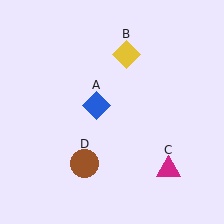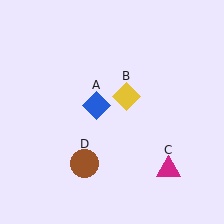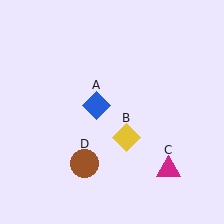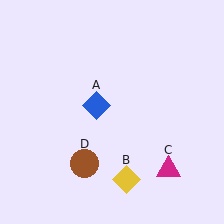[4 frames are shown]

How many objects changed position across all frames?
1 object changed position: yellow diamond (object B).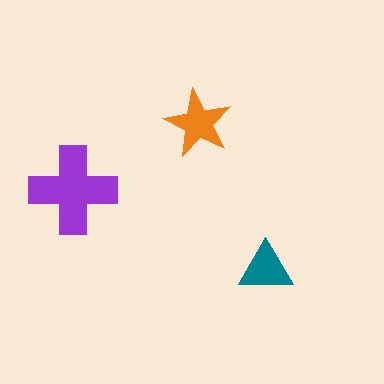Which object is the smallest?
The teal triangle.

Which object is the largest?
The purple cross.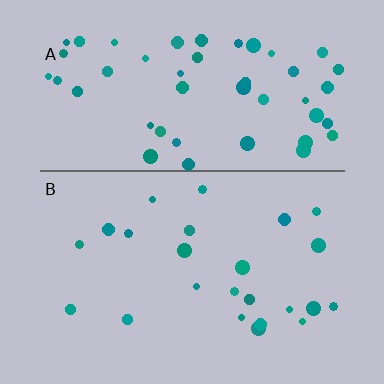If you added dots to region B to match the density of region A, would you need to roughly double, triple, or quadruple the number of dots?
Approximately double.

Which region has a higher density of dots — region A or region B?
A (the top).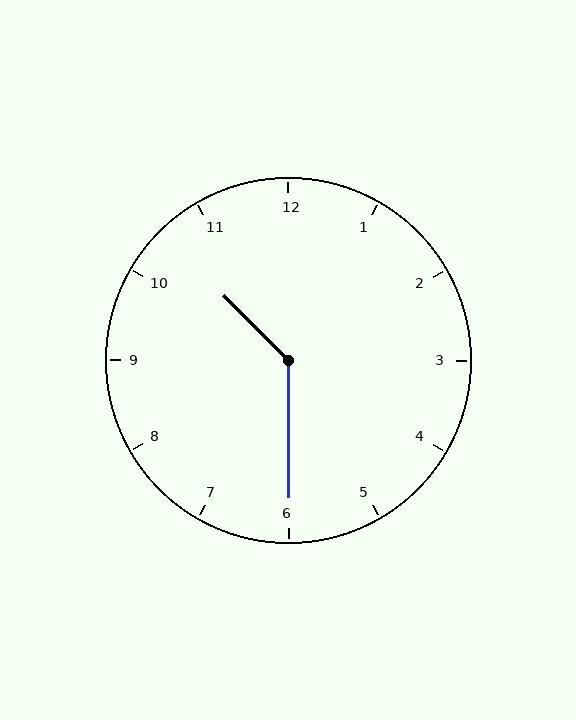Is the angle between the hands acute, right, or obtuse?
It is obtuse.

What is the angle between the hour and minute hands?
Approximately 135 degrees.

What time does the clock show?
10:30.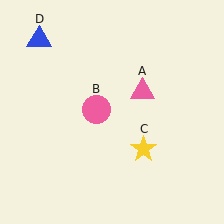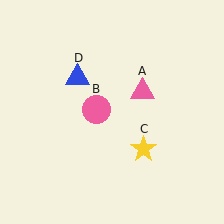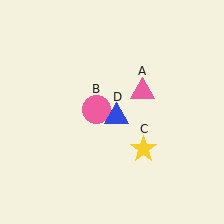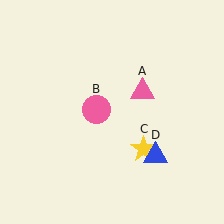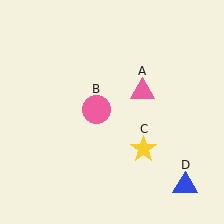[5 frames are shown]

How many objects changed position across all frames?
1 object changed position: blue triangle (object D).